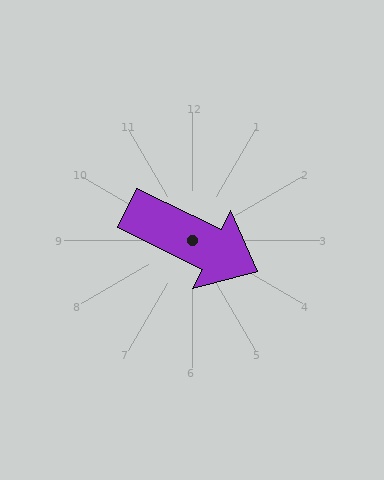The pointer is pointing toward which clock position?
Roughly 4 o'clock.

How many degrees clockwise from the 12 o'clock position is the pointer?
Approximately 116 degrees.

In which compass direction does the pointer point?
Southeast.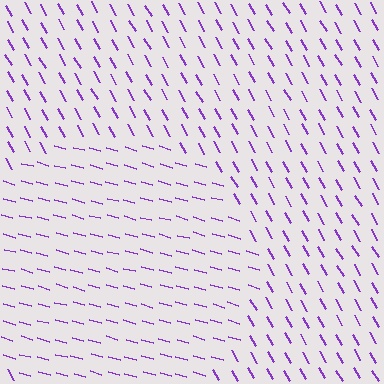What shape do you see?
I see a circle.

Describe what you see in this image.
The image is filled with small purple line segments. A circle region in the image has lines oriented differently from the surrounding lines, creating a visible texture boundary.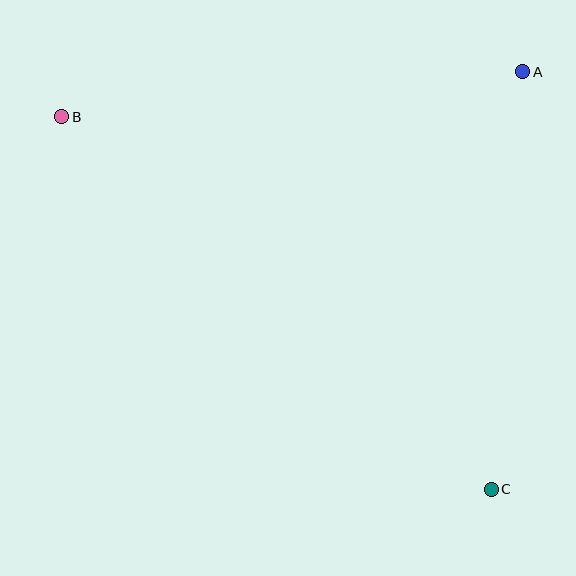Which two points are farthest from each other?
Points B and C are farthest from each other.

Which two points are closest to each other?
Points A and C are closest to each other.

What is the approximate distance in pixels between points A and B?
The distance between A and B is approximately 463 pixels.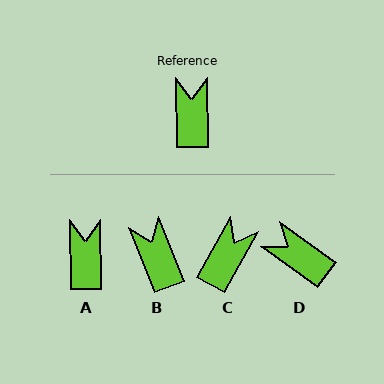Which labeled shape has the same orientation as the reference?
A.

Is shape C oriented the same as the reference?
No, it is off by about 29 degrees.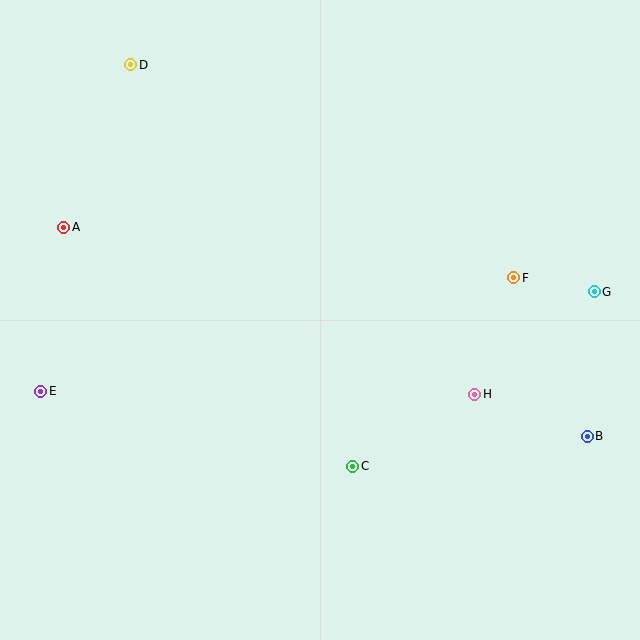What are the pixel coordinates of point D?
Point D is at (131, 65).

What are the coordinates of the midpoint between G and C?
The midpoint between G and C is at (473, 379).